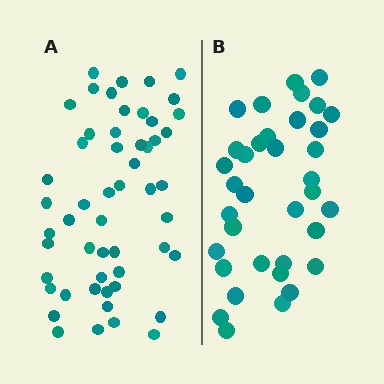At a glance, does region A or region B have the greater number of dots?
Region A (the left region) has more dots.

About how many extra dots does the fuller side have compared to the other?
Region A has approximately 15 more dots than region B.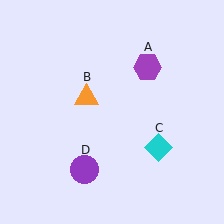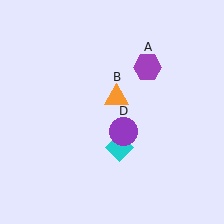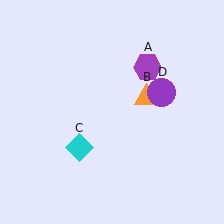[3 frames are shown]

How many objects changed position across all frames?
3 objects changed position: orange triangle (object B), cyan diamond (object C), purple circle (object D).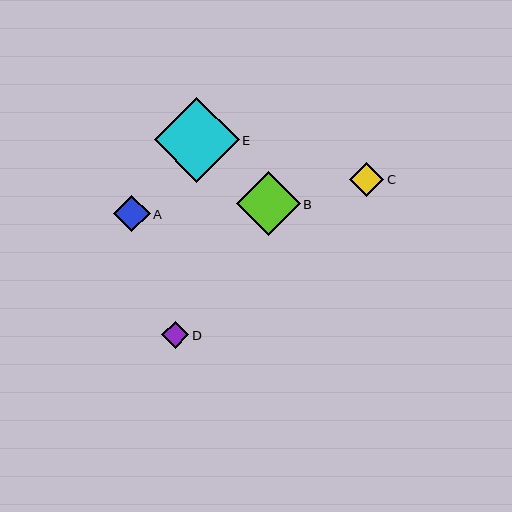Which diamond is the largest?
Diamond E is the largest with a size of approximately 85 pixels.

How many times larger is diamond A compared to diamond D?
Diamond A is approximately 1.4 times the size of diamond D.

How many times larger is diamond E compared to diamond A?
Diamond E is approximately 2.3 times the size of diamond A.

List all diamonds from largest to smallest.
From largest to smallest: E, B, A, C, D.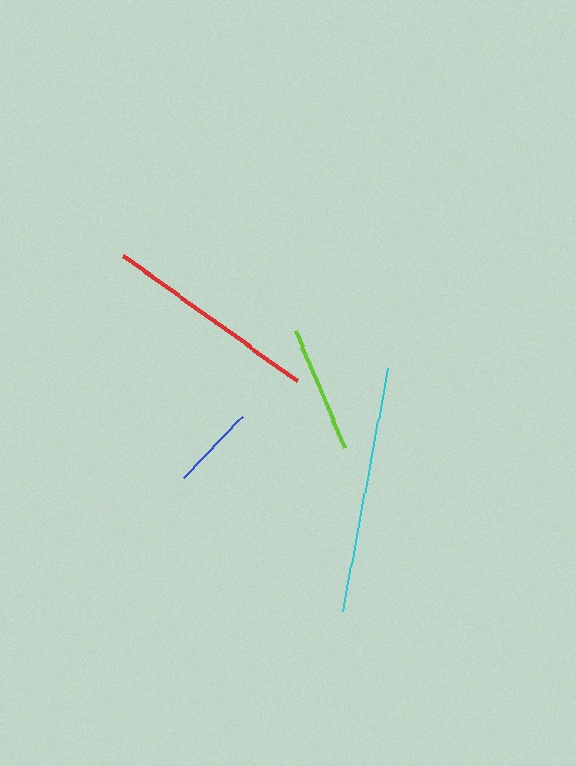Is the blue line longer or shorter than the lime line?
The lime line is longer than the blue line.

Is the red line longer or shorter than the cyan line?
The cyan line is longer than the red line.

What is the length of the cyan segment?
The cyan segment is approximately 247 pixels long.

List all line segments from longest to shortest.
From longest to shortest: cyan, red, lime, blue.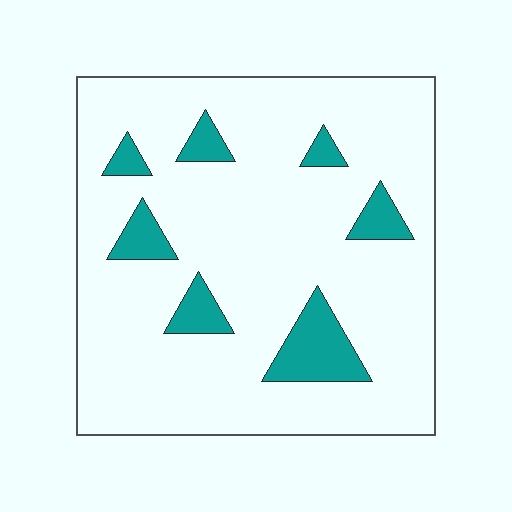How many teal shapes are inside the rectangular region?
7.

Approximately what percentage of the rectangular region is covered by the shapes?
Approximately 10%.